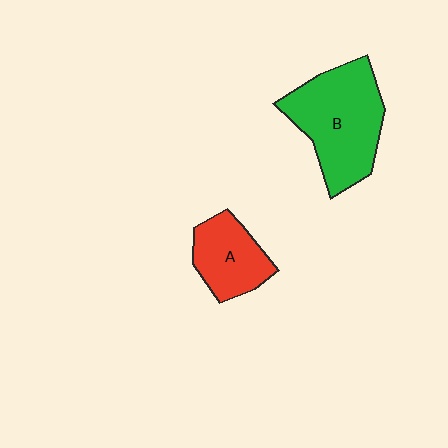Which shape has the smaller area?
Shape A (red).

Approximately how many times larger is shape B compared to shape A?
Approximately 1.8 times.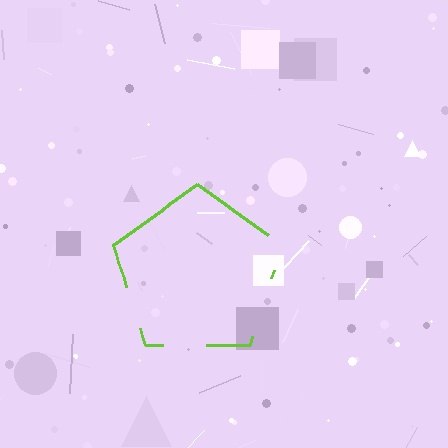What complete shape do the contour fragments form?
The contour fragments form a pentagon.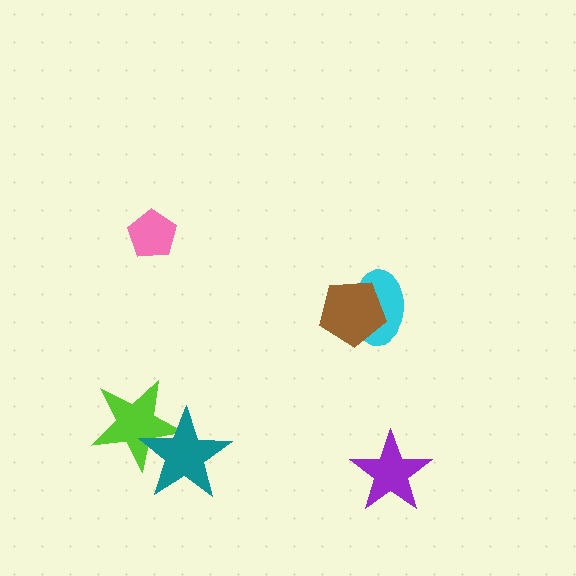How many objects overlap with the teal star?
1 object overlaps with the teal star.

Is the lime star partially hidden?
Yes, it is partially covered by another shape.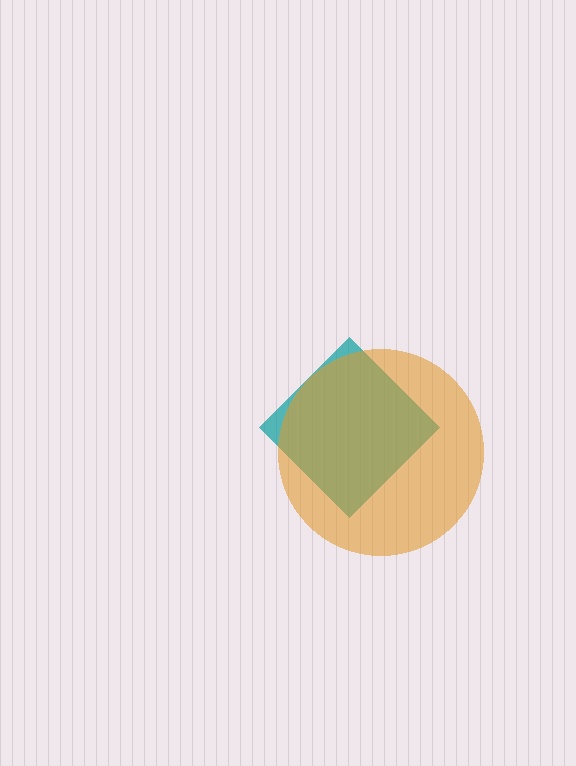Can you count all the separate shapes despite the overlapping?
Yes, there are 2 separate shapes.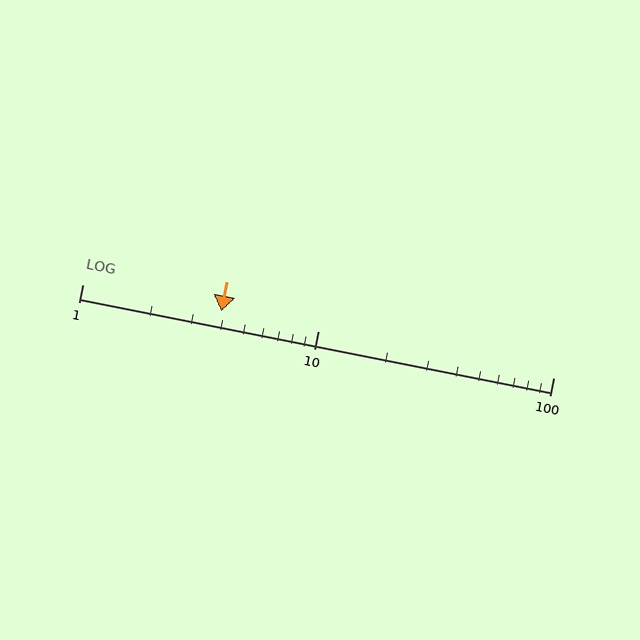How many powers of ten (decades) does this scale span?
The scale spans 2 decades, from 1 to 100.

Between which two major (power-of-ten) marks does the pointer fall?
The pointer is between 1 and 10.